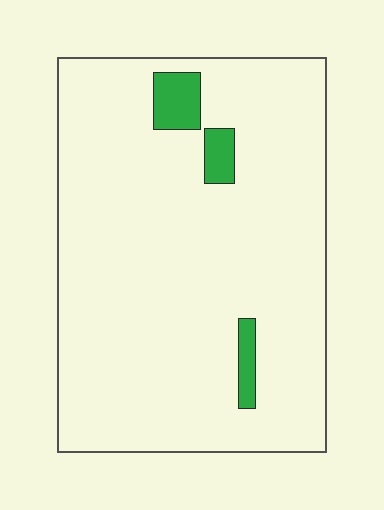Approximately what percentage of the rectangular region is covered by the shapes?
Approximately 5%.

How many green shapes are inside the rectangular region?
3.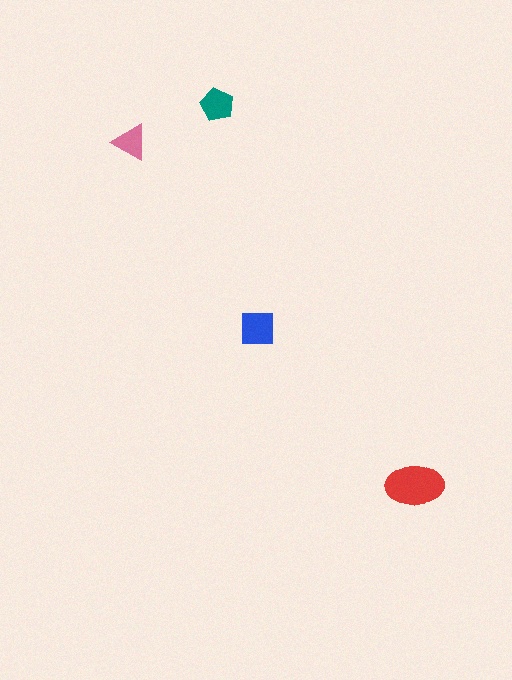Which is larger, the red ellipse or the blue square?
The red ellipse.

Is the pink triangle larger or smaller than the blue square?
Smaller.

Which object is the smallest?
The pink triangle.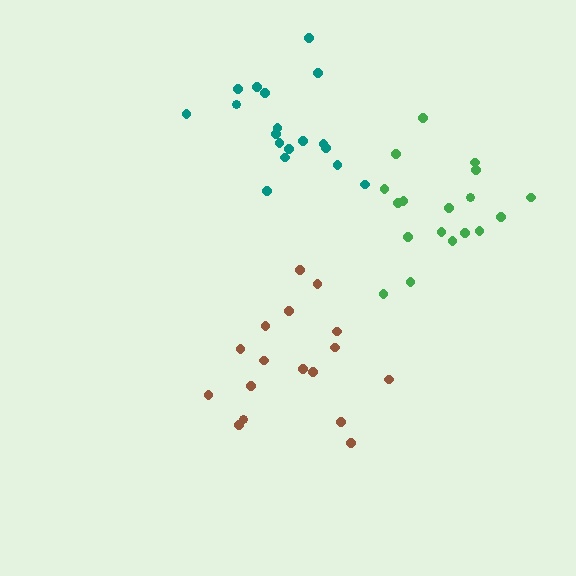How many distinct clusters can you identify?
There are 3 distinct clusters.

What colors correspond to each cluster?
The clusters are colored: brown, teal, green.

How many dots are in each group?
Group 1: 17 dots, Group 2: 18 dots, Group 3: 18 dots (53 total).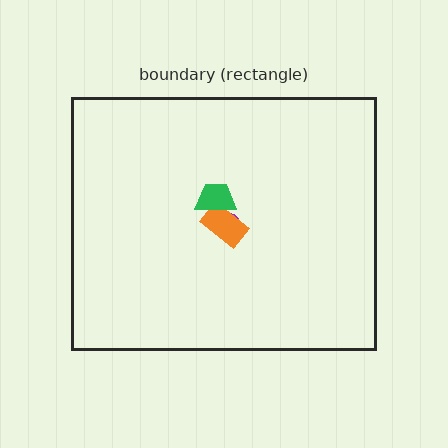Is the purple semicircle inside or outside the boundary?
Inside.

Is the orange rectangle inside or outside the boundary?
Inside.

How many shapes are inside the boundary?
3 inside, 0 outside.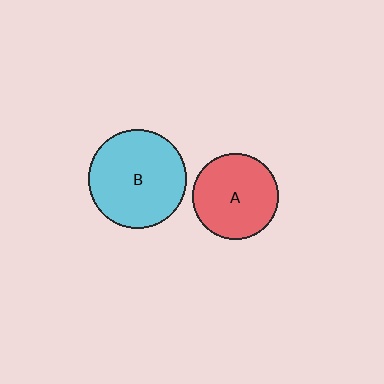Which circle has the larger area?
Circle B (cyan).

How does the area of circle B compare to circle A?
Approximately 1.3 times.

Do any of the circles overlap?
No, none of the circles overlap.